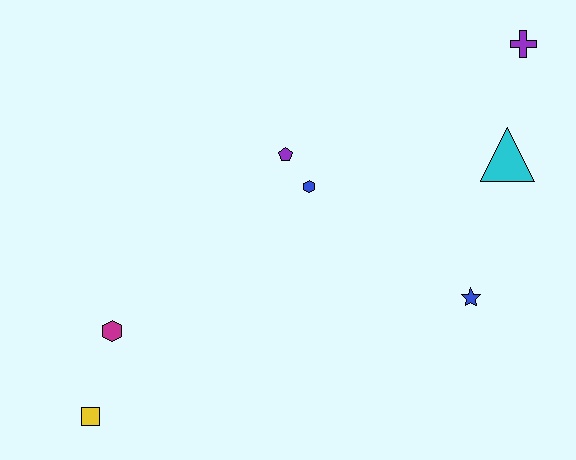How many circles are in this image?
There are no circles.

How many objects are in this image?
There are 7 objects.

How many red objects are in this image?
There are no red objects.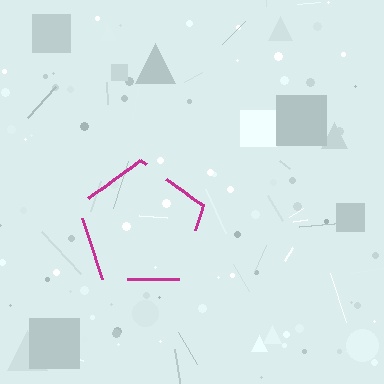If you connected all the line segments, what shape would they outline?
They would outline a pentagon.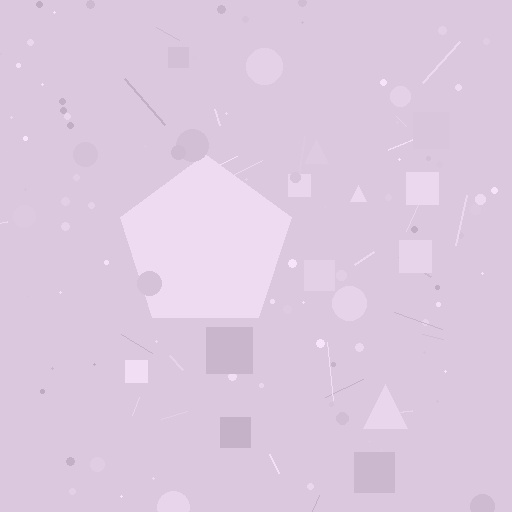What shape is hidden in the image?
A pentagon is hidden in the image.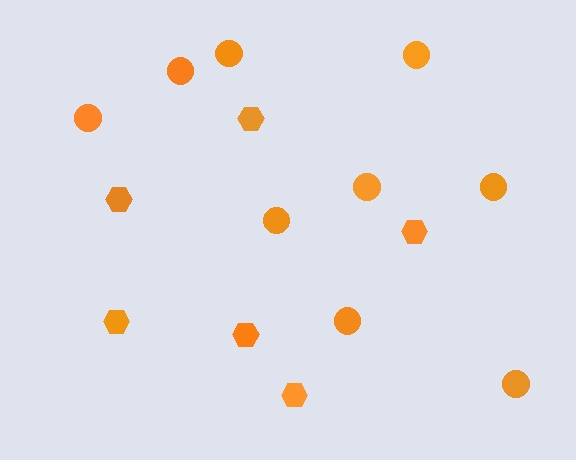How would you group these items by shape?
There are 2 groups: one group of hexagons (6) and one group of circles (9).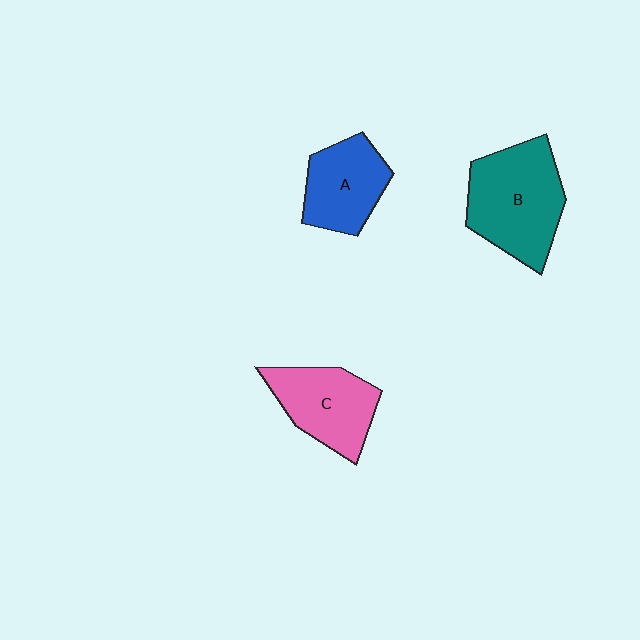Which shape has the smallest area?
Shape A (blue).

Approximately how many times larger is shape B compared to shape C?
Approximately 1.3 times.